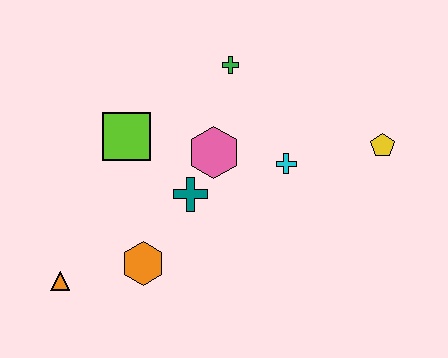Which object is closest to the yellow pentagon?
The cyan cross is closest to the yellow pentagon.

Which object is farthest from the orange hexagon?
The yellow pentagon is farthest from the orange hexagon.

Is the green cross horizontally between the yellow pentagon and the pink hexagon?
Yes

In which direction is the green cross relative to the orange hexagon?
The green cross is above the orange hexagon.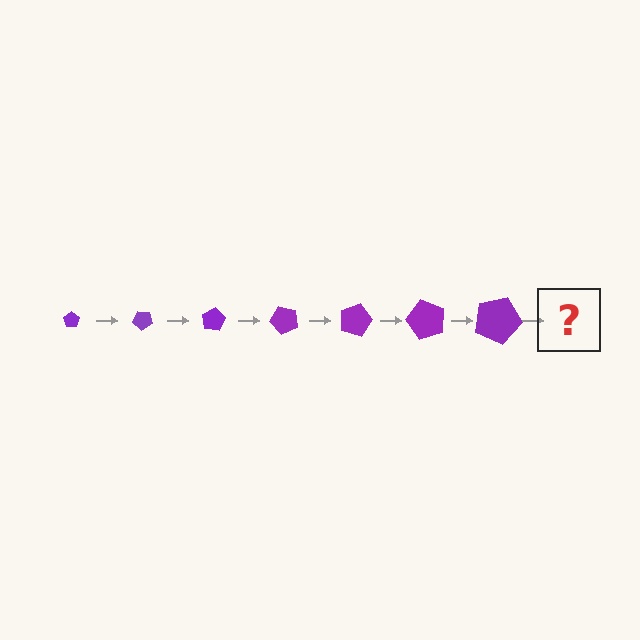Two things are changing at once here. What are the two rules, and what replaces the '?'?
The two rules are that the pentagon grows larger each step and it rotates 40 degrees each step. The '?' should be a pentagon, larger than the previous one and rotated 280 degrees from the start.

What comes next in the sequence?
The next element should be a pentagon, larger than the previous one and rotated 280 degrees from the start.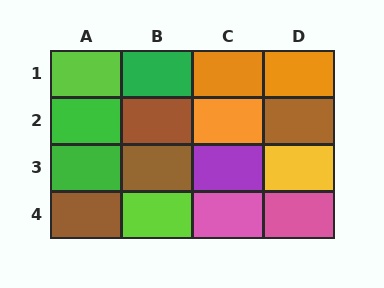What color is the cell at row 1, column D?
Orange.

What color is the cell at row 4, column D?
Pink.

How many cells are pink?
2 cells are pink.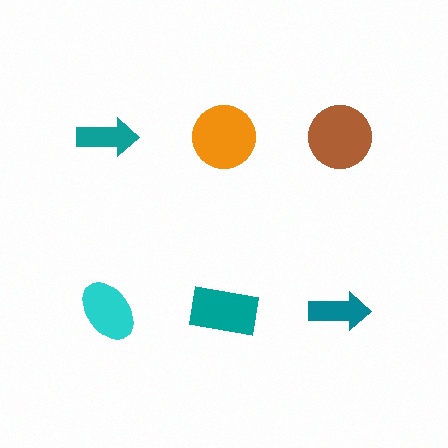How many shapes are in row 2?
3 shapes.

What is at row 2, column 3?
A teal arrow.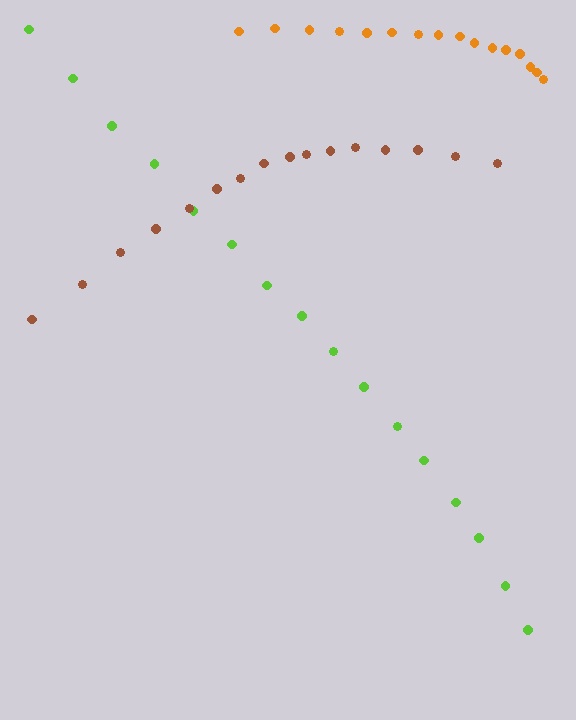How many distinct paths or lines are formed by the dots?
There are 3 distinct paths.